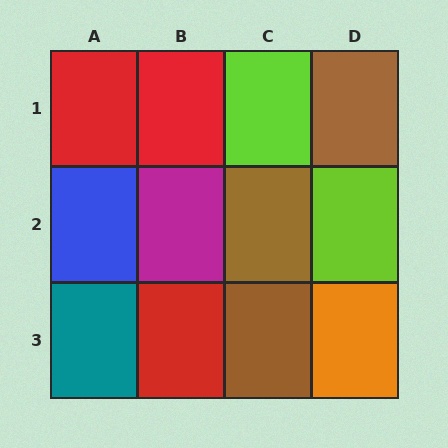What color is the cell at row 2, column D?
Lime.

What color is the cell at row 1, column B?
Red.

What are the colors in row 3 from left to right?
Teal, red, brown, orange.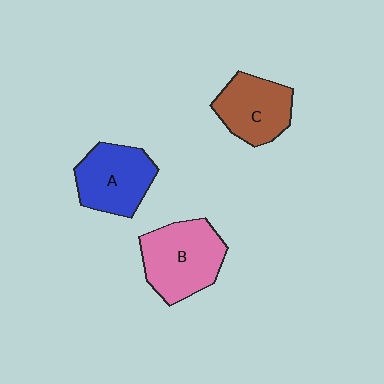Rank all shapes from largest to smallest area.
From largest to smallest: B (pink), A (blue), C (brown).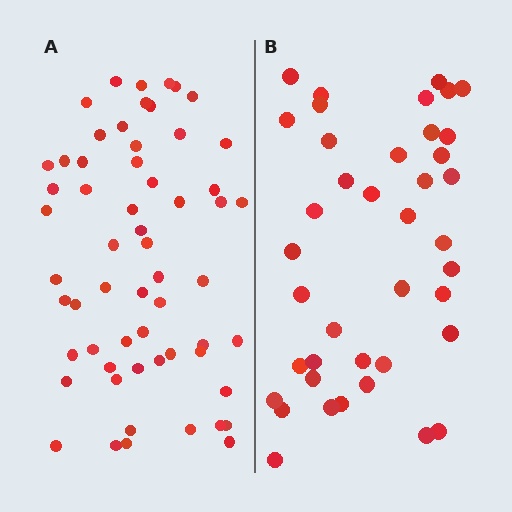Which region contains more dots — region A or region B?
Region A (the left region) has more dots.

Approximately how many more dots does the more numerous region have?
Region A has approximately 20 more dots than region B.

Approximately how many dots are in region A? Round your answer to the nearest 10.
About 60 dots. (The exact count is 59, which rounds to 60.)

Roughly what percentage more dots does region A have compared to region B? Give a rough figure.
About 50% more.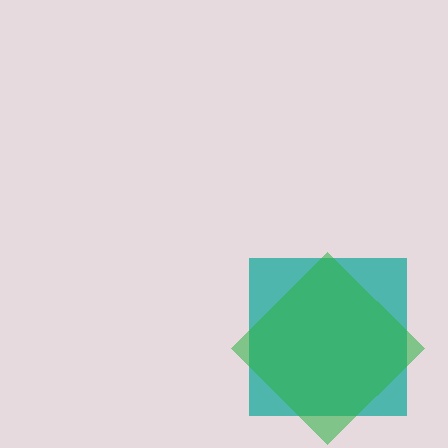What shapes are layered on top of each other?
The layered shapes are: a teal square, a green diamond.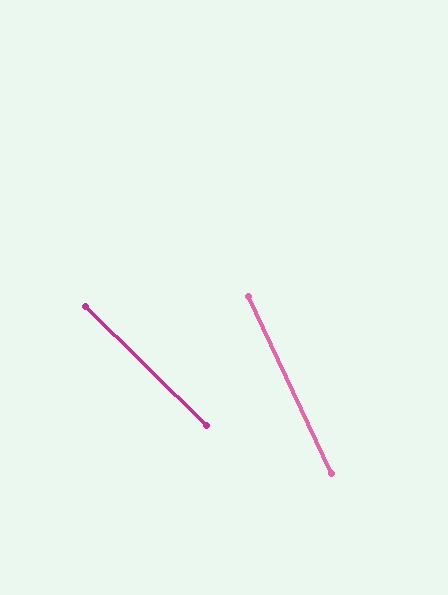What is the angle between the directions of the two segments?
Approximately 20 degrees.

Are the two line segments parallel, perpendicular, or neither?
Neither parallel nor perpendicular — they differ by about 20°.